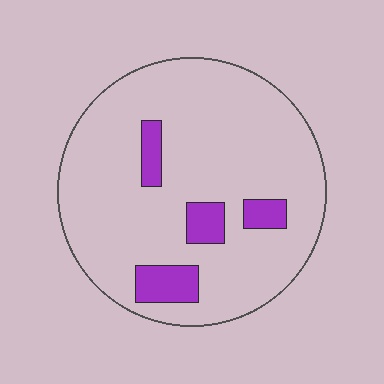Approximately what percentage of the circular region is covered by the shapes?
Approximately 10%.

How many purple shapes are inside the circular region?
4.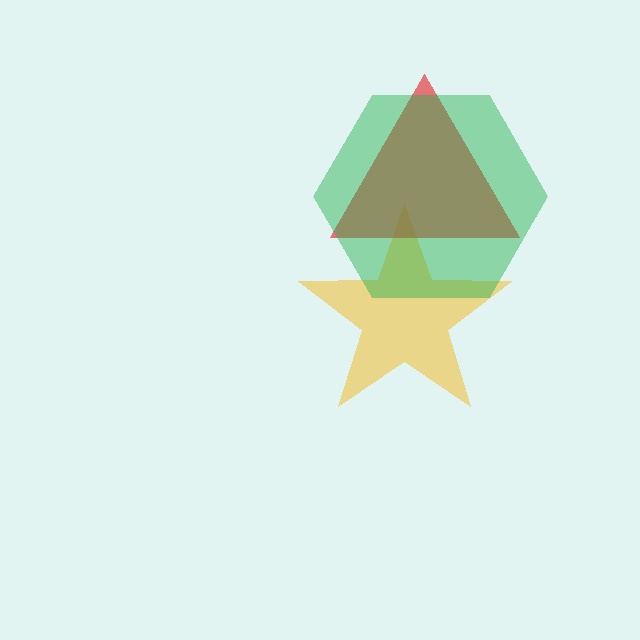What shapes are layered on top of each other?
The layered shapes are: a yellow star, a red triangle, a green hexagon.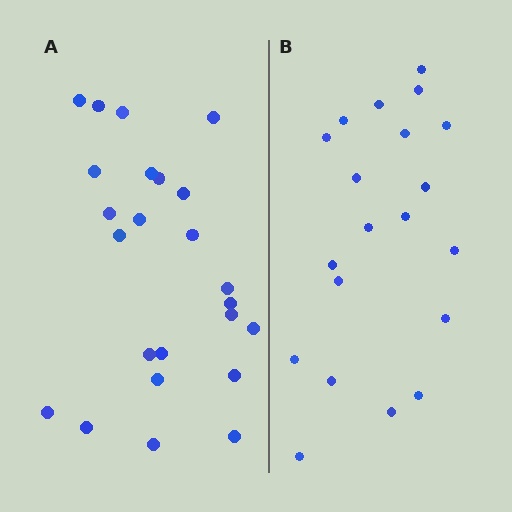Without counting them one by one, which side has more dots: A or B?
Region A (the left region) has more dots.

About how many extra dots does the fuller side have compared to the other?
Region A has about 4 more dots than region B.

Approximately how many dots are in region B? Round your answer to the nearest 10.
About 20 dots.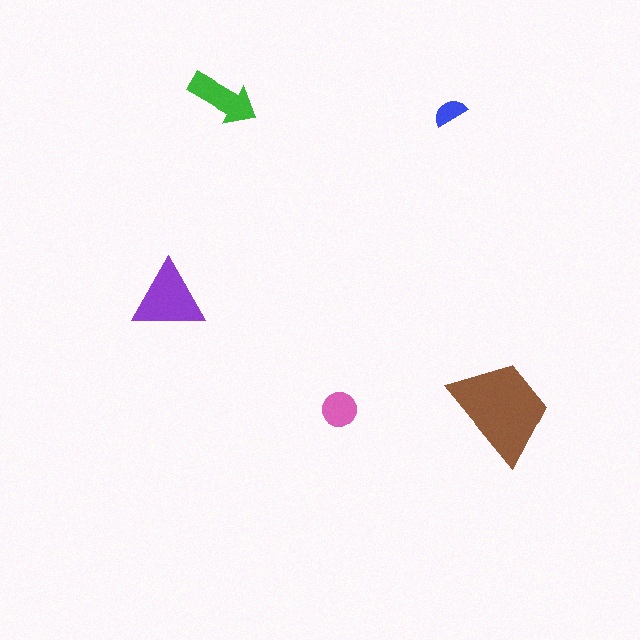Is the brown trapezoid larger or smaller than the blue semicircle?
Larger.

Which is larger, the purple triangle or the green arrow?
The purple triangle.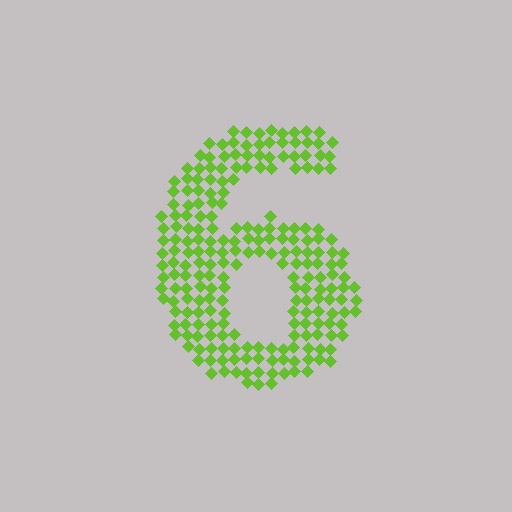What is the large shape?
The large shape is the digit 6.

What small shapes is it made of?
It is made of small diamonds.